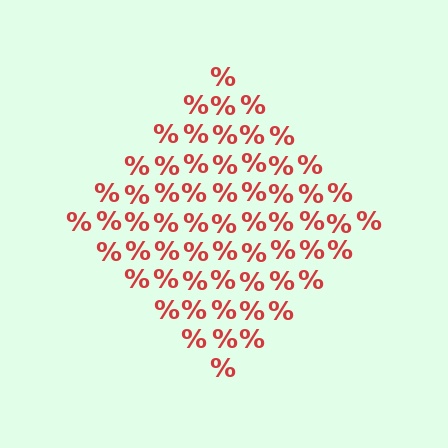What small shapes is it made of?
It is made of small percent signs.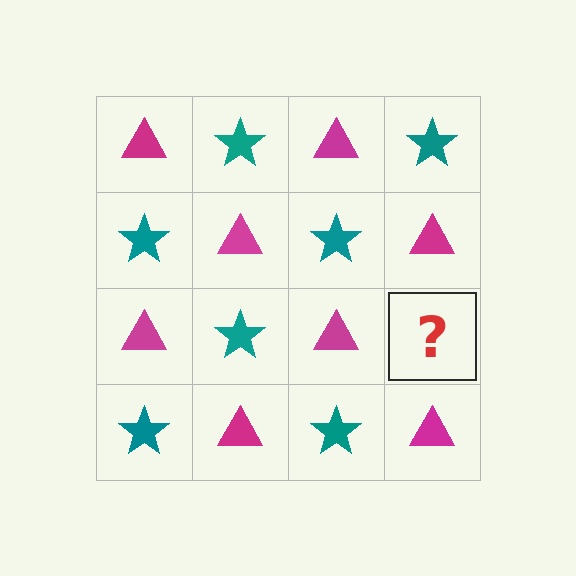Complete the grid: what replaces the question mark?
The question mark should be replaced with a teal star.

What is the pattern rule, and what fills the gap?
The rule is that it alternates magenta triangle and teal star in a checkerboard pattern. The gap should be filled with a teal star.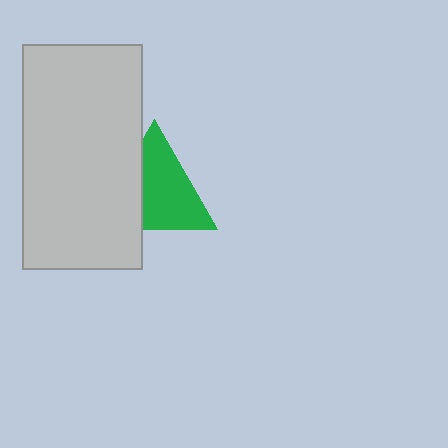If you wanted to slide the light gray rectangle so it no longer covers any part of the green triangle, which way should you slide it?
Slide it left — that is the most direct way to separate the two shapes.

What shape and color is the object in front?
The object in front is a light gray rectangle.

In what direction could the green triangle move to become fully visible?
The green triangle could move right. That would shift it out from behind the light gray rectangle entirely.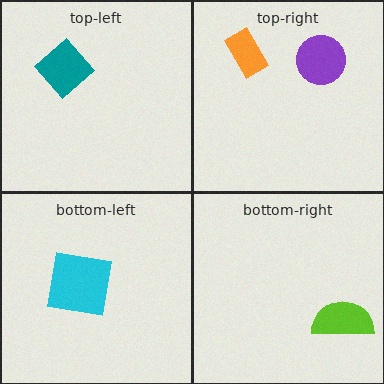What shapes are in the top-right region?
The orange rectangle, the purple circle.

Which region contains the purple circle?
The top-right region.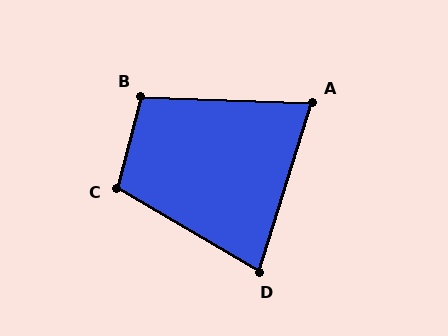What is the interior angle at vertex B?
Approximately 103 degrees (obtuse).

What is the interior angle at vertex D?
Approximately 77 degrees (acute).